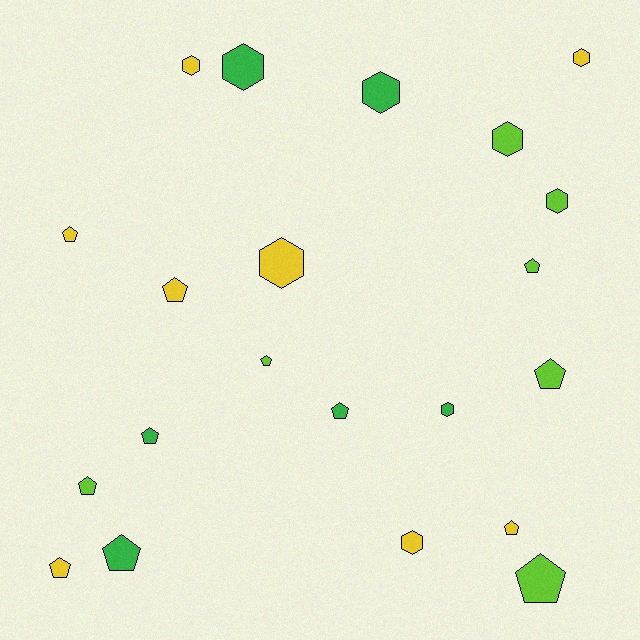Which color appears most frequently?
Yellow, with 8 objects.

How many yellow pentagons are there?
There are 4 yellow pentagons.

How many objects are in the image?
There are 21 objects.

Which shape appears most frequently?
Pentagon, with 12 objects.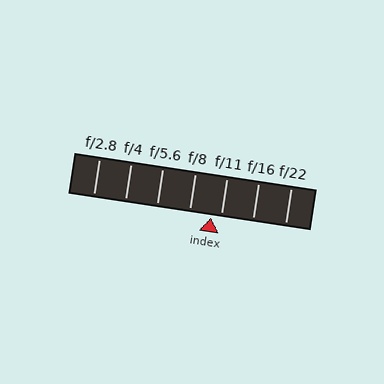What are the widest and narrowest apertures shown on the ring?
The widest aperture shown is f/2.8 and the narrowest is f/22.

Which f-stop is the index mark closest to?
The index mark is closest to f/11.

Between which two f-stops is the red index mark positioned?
The index mark is between f/8 and f/11.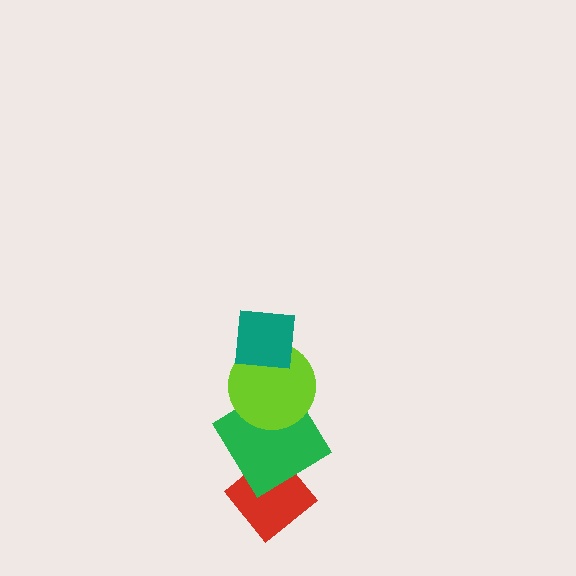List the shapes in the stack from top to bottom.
From top to bottom: the teal square, the lime circle, the green diamond, the red diamond.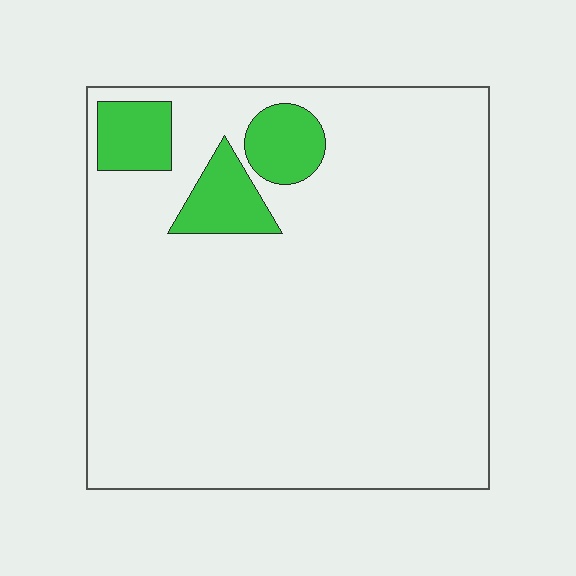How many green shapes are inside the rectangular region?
3.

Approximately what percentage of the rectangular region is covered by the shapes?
Approximately 10%.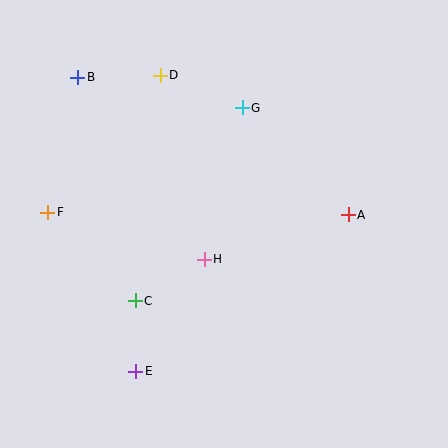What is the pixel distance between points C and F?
The distance between C and F is 125 pixels.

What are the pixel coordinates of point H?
Point H is at (204, 259).